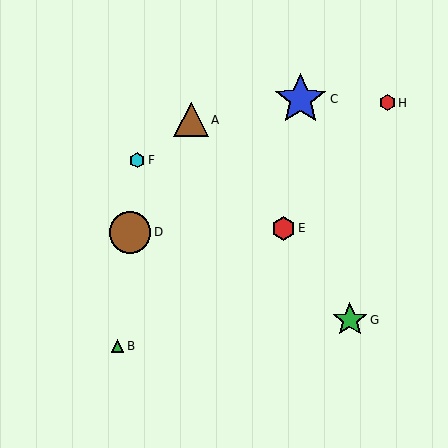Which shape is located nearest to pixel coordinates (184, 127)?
The brown triangle (labeled A) at (191, 120) is nearest to that location.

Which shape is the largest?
The blue star (labeled C) is the largest.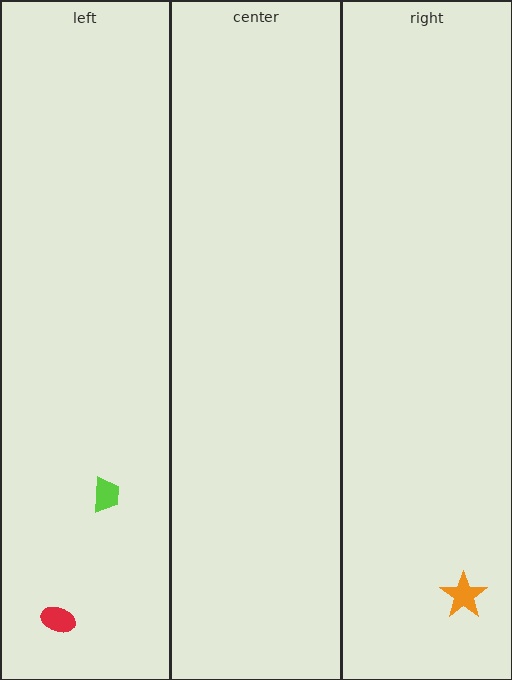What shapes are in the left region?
The red ellipse, the lime trapezoid.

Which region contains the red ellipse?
The left region.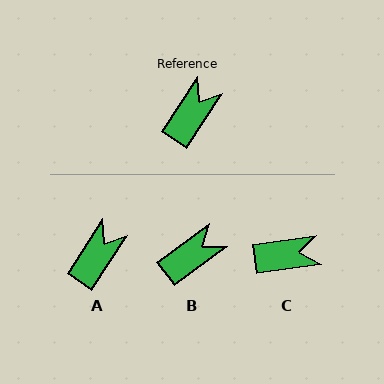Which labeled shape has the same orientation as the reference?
A.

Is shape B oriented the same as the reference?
No, it is off by about 21 degrees.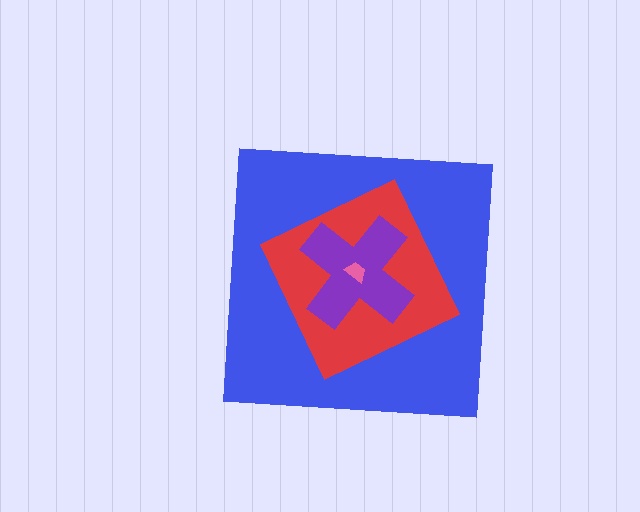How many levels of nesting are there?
4.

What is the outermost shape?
The blue square.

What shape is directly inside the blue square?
The red square.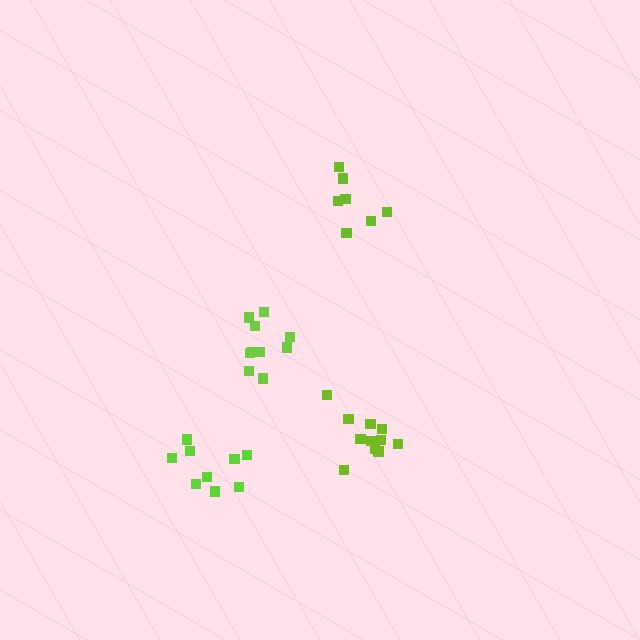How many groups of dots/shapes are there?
There are 4 groups.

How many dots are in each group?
Group 1: 7 dots, Group 2: 10 dots, Group 3: 11 dots, Group 4: 9 dots (37 total).